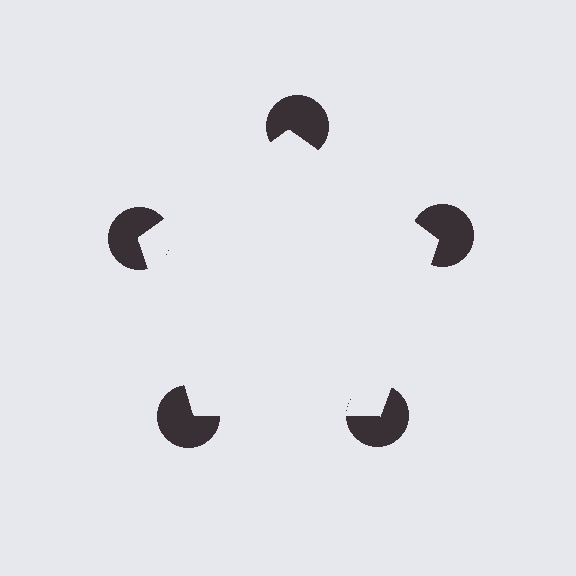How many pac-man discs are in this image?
There are 5 — one at each vertex of the illusory pentagon.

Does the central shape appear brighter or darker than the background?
It typically appears slightly brighter than the background, even though no actual brightness change is drawn.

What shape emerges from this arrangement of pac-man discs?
An illusory pentagon — its edges are inferred from the aligned wedge cuts in the pac-man discs, not physically drawn.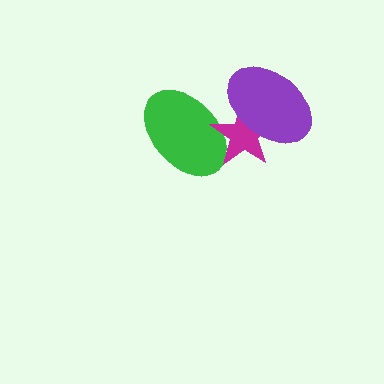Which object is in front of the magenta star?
The purple ellipse is in front of the magenta star.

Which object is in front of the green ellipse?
The magenta star is in front of the green ellipse.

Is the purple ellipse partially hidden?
No, no other shape covers it.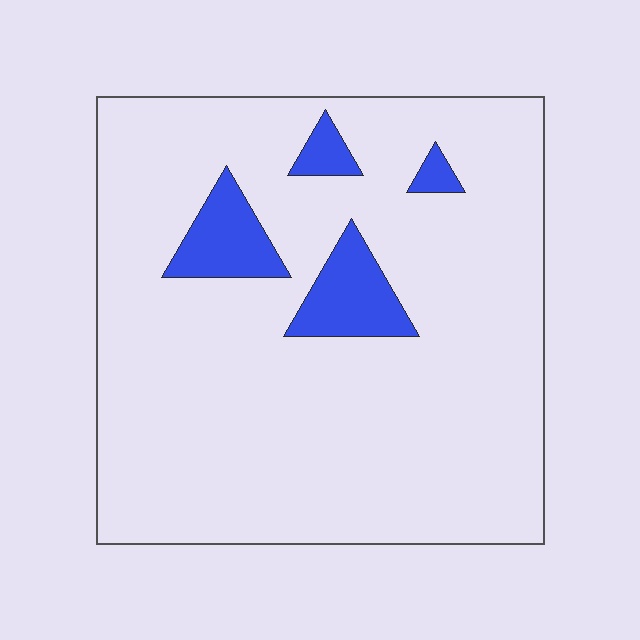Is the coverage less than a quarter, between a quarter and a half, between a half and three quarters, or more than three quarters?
Less than a quarter.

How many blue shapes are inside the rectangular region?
4.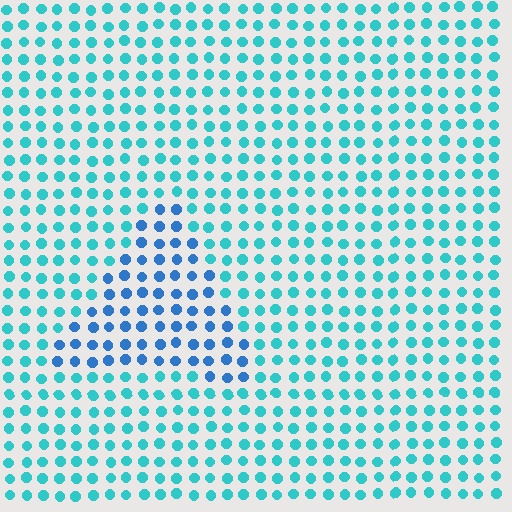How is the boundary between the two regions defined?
The boundary is defined purely by a slight shift in hue (about 32 degrees). Spacing, size, and orientation are identical on both sides.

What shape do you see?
I see a triangle.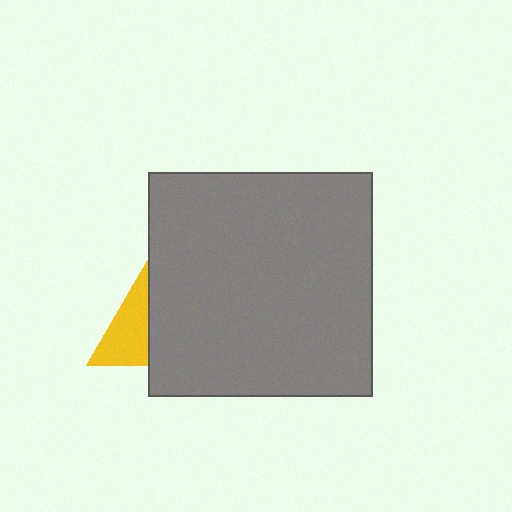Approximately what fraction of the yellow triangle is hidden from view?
Roughly 59% of the yellow triangle is hidden behind the gray square.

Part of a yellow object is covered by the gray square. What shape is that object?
It is a triangle.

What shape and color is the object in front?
The object in front is a gray square.